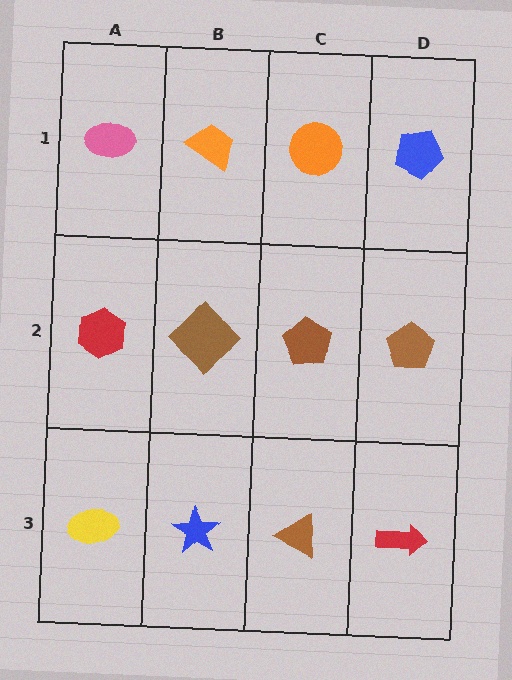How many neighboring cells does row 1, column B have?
3.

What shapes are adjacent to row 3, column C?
A brown pentagon (row 2, column C), a blue star (row 3, column B), a red arrow (row 3, column D).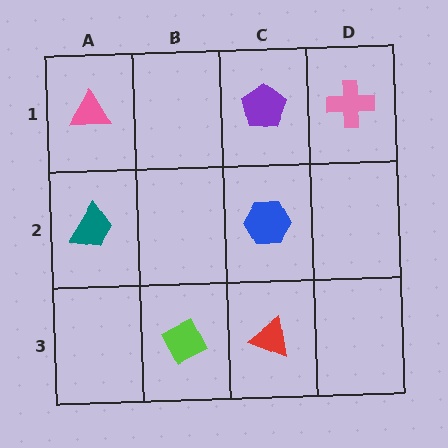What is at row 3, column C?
A red triangle.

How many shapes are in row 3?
2 shapes.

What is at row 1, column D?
A pink cross.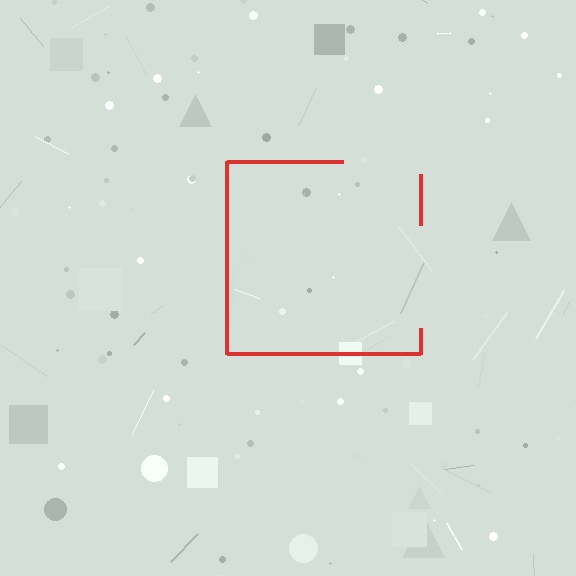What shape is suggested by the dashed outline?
The dashed outline suggests a square.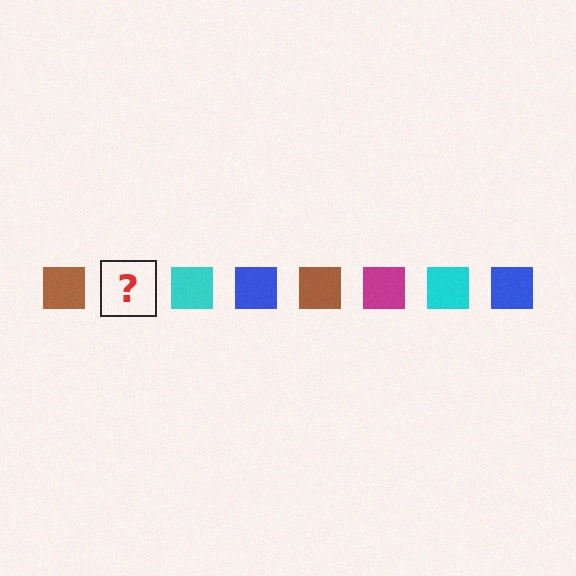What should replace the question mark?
The question mark should be replaced with a magenta square.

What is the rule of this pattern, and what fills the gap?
The rule is that the pattern cycles through brown, magenta, cyan, blue squares. The gap should be filled with a magenta square.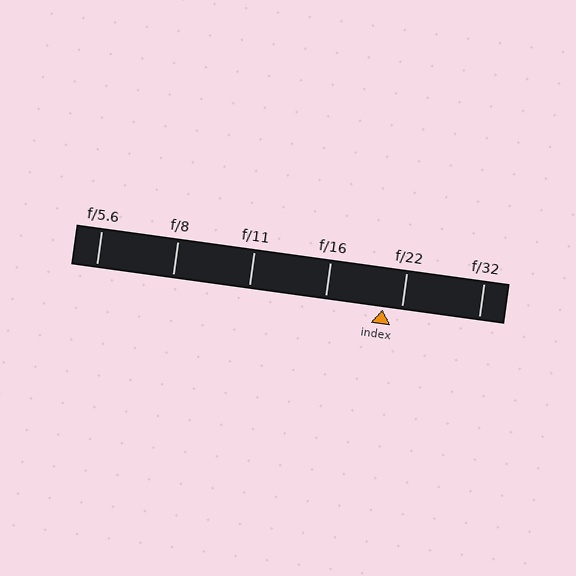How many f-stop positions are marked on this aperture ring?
There are 6 f-stop positions marked.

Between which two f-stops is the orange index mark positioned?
The index mark is between f/16 and f/22.